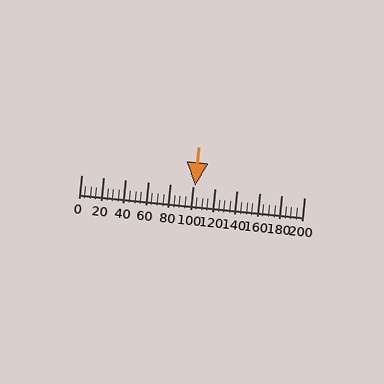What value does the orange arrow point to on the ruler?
The orange arrow points to approximately 102.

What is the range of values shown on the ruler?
The ruler shows values from 0 to 200.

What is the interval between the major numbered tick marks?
The major tick marks are spaced 20 units apart.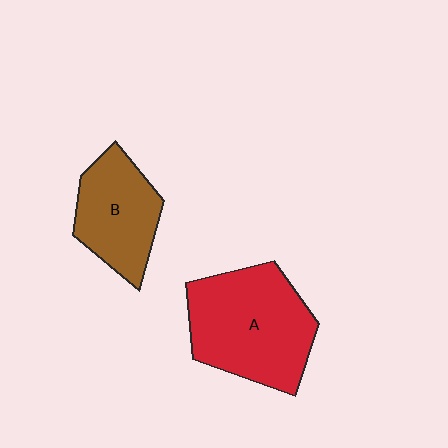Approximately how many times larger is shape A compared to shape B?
Approximately 1.5 times.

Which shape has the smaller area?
Shape B (brown).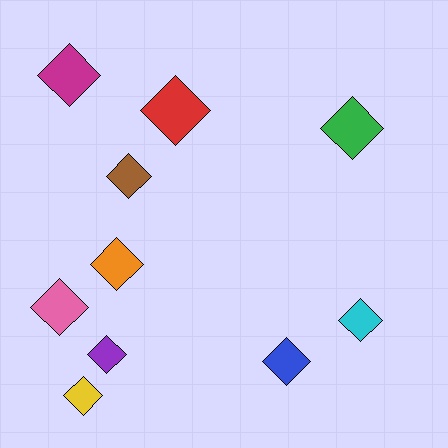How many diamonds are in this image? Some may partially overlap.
There are 10 diamonds.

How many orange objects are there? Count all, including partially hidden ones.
There is 1 orange object.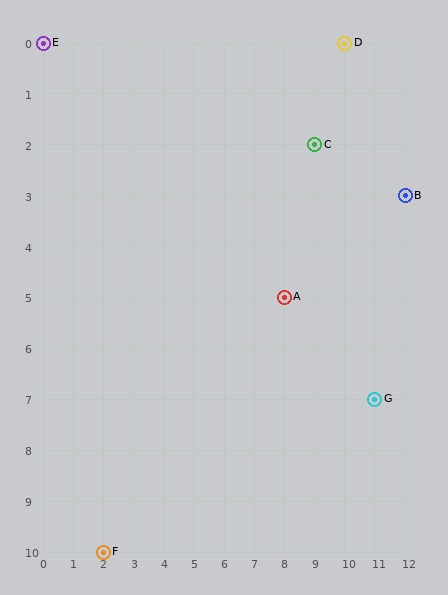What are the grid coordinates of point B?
Point B is at grid coordinates (12, 3).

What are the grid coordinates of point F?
Point F is at grid coordinates (2, 10).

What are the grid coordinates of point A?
Point A is at grid coordinates (8, 5).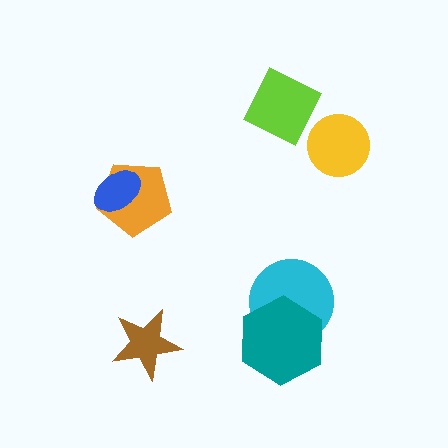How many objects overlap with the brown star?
0 objects overlap with the brown star.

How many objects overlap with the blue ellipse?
1 object overlaps with the blue ellipse.